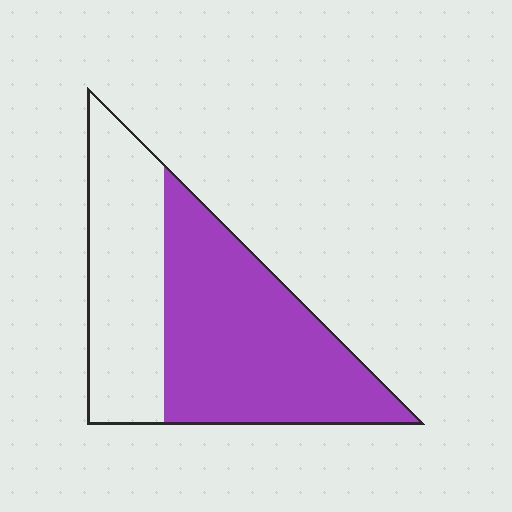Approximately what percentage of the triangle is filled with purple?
Approximately 60%.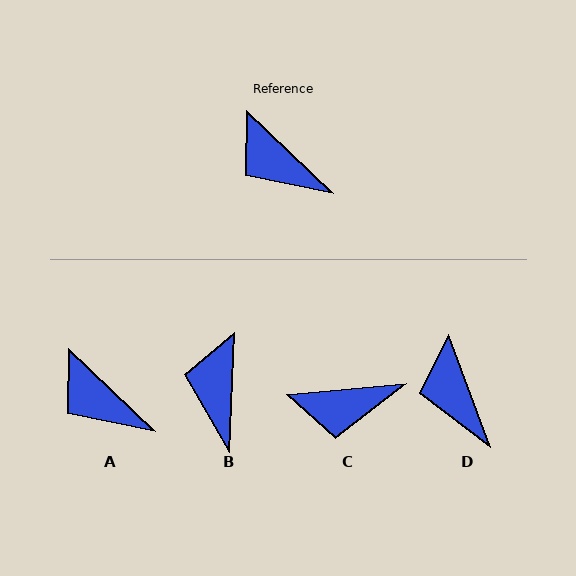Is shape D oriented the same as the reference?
No, it is off by about 26 degrees.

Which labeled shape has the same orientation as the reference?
A.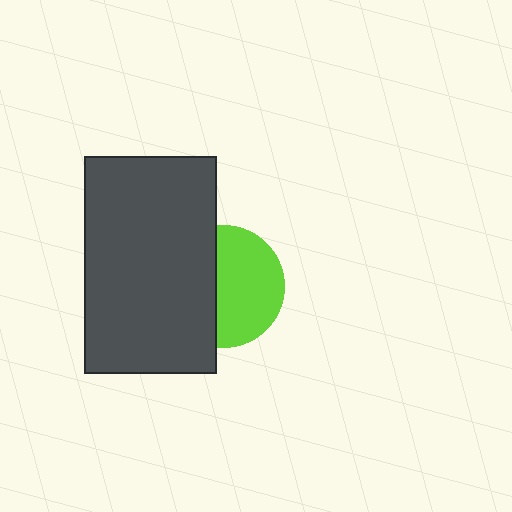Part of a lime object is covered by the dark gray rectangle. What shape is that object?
It is a circle.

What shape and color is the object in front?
The object in front is a dark gray rectangle.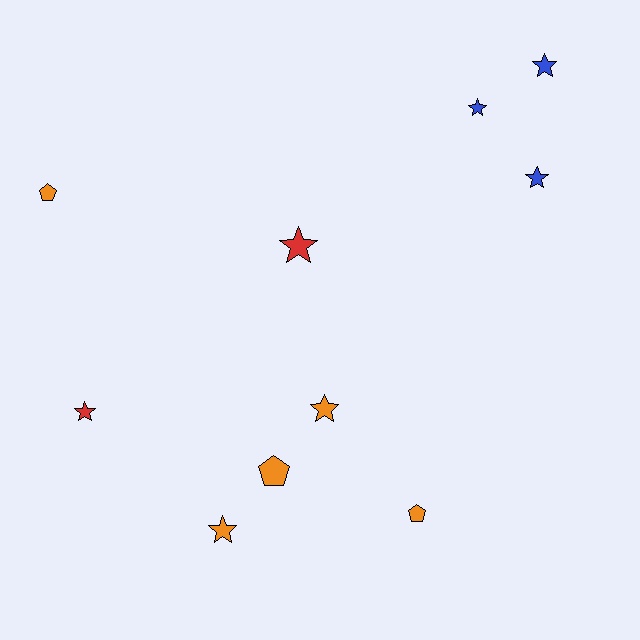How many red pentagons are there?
There are no red pentagons.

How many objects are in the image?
There are 10 objects.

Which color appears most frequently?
Orange, with 5 objects.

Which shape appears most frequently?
Star, with 7 objects.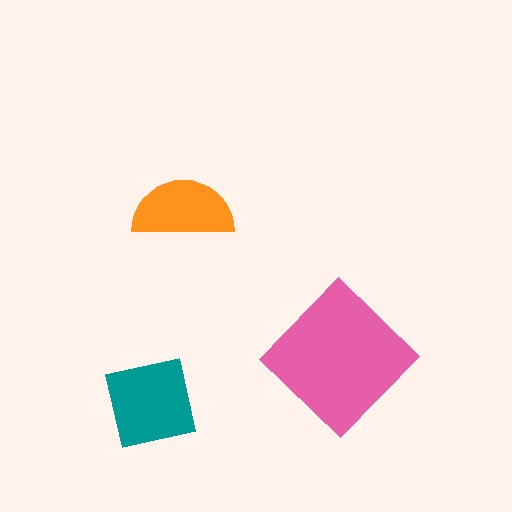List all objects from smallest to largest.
The orange semicircle, the teal square, the pink diamond.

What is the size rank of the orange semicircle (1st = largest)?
3rd.